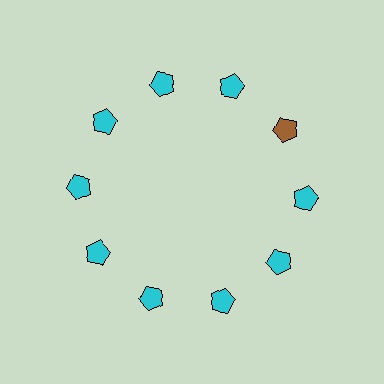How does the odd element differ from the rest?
It has a different color: brown instead of cyan.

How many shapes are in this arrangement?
There are 10 shapes arranged in a ring pattern.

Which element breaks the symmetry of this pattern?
The brown pentagon at roughly the 2 o'clock position breaks the symmetry. All other shapes are cyan pentagons.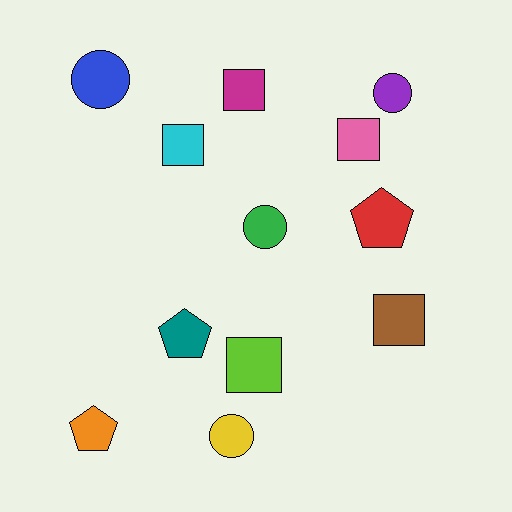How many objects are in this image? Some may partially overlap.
There are 12 objects.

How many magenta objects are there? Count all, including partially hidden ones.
There is 1 magenta object.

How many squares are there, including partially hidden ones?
There are 5 squares.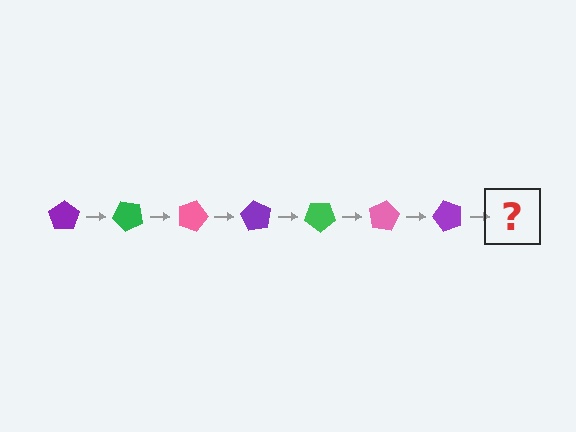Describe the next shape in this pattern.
It should be a green pentagon, rotated 315 degrees from the start.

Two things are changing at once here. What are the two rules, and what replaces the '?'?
The two rules are that it rotates 45 degrees each step and the color cycles through purple, green, and pink. The '?' should be a green pentagon, rotated 315 degrees from the start.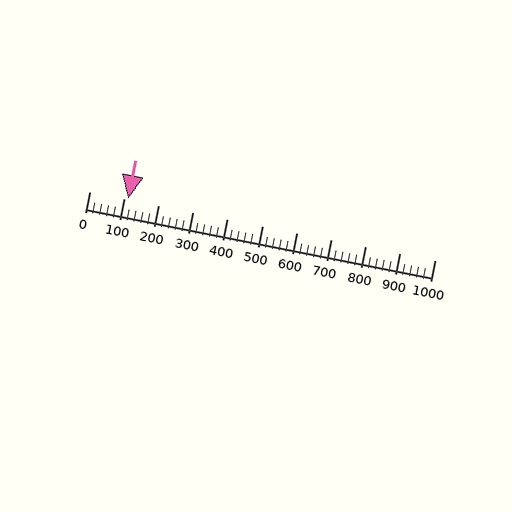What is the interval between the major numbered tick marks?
The major tick marks are spaced 100 units apart.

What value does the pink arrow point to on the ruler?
The pink arrow points to approximately 113.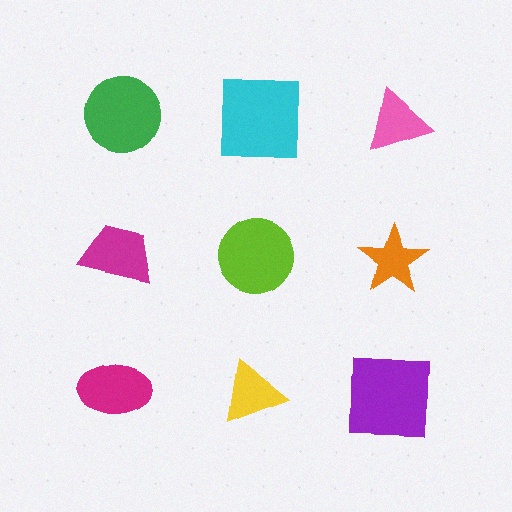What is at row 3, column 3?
A purple square.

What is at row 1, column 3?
A pink triangle.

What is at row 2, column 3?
An orange star.